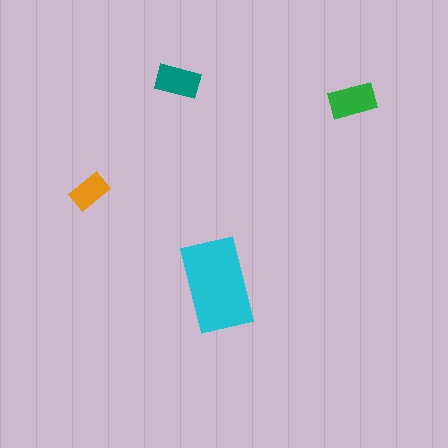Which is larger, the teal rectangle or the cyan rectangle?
The cyan one.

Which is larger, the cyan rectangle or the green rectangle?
The cyan one.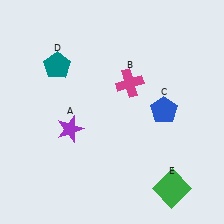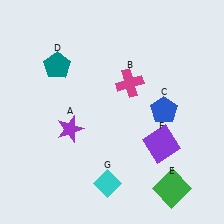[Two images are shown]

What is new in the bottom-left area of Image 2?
A cyan diamond (G) was added in the bottom-left area of Image 2.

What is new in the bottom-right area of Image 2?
A purple square (F) was added in the bottom-right area of Image 2.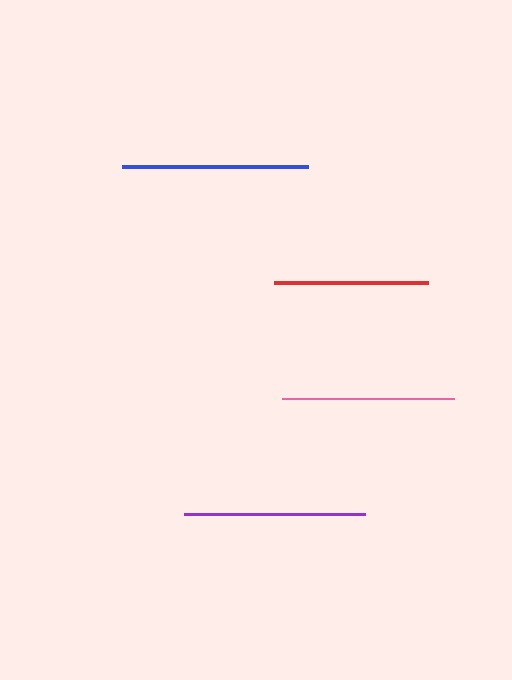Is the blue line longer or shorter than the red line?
The blue line is longer than the red line.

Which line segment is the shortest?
The red line is the shortest at approximately 154 pixels.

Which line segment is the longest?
The blue line is the longest at approximately 185 pixels.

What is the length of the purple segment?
The purple segment is approximately 181 pixels long.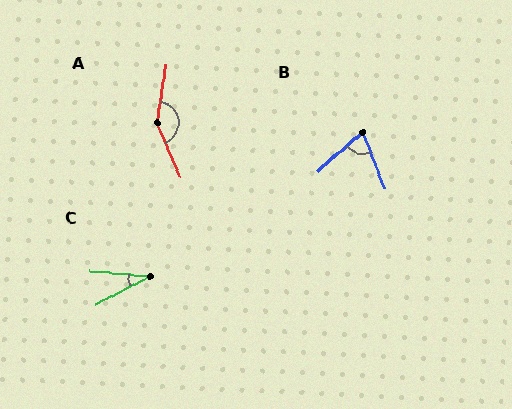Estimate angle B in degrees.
Approximately 70 degrees.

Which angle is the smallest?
C, at approximately 33 degrees.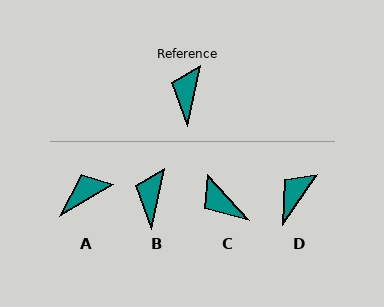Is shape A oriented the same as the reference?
No, it is off by about 48 degrees.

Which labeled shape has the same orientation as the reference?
B.